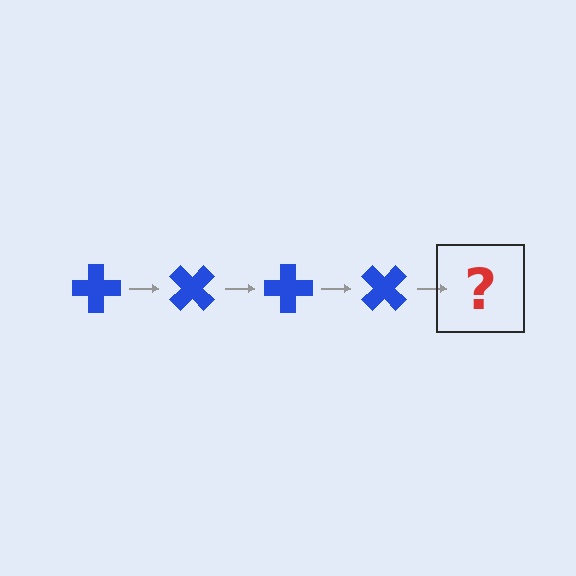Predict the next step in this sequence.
The next step is a blue cross rotated 180 degrees.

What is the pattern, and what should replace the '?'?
The pattern is that the cross rotates 45 degrees each step. The '?' should be a blue cross rotated 180 degrees.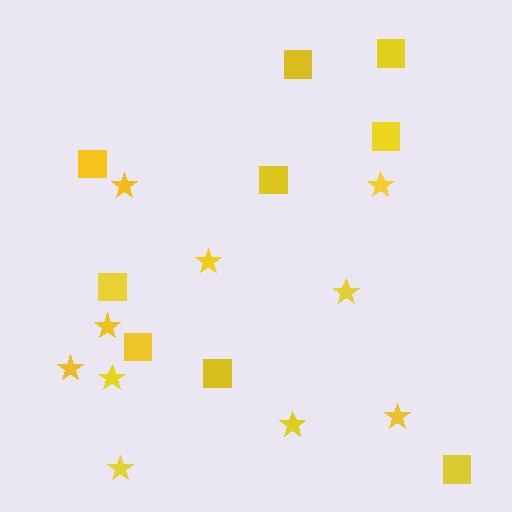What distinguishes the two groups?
There are 2 groups: one group of stars (10) and one group of squares (9).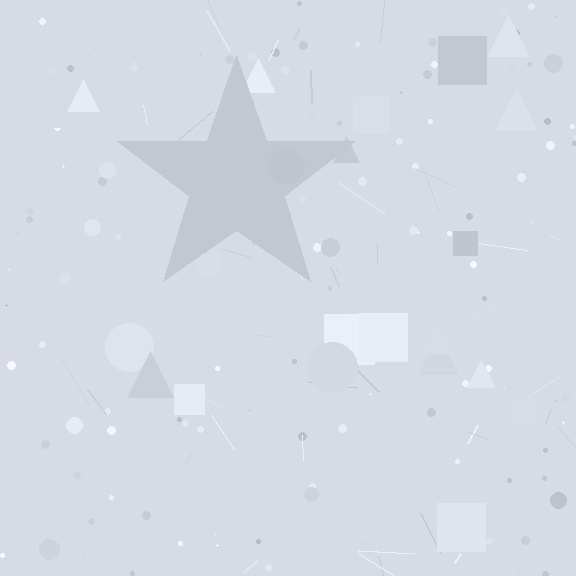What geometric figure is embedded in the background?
A star is embedded in the background.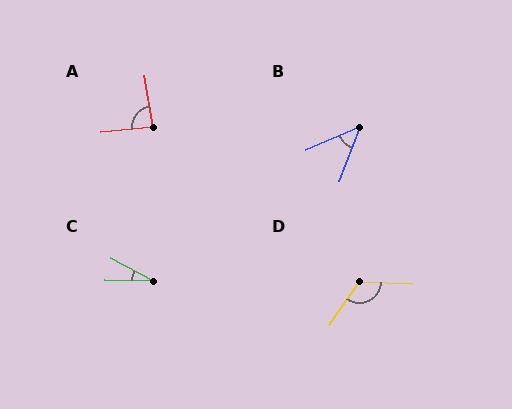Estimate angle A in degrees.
Approximately 86 degrees.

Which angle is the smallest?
C, at approximately 27 degrees.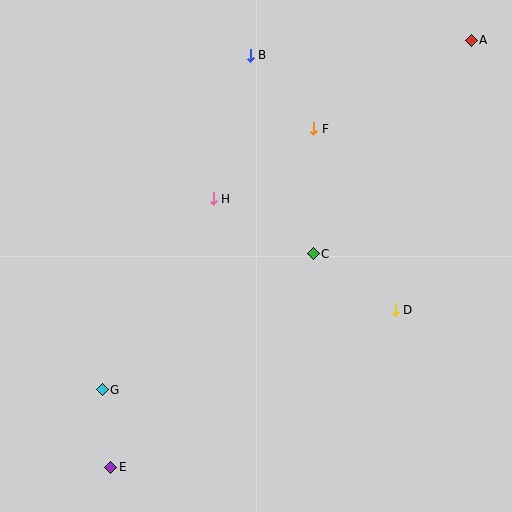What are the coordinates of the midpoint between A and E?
The midpoint between A and E is at (291, 254).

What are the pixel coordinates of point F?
Point F is at (314, 129).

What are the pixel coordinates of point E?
Point E is at (111, 467).